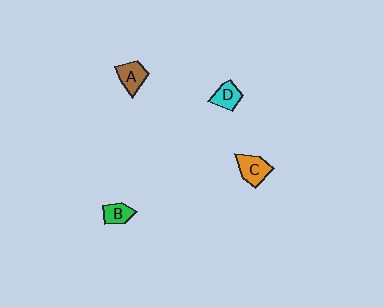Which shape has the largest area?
Shape C (orange).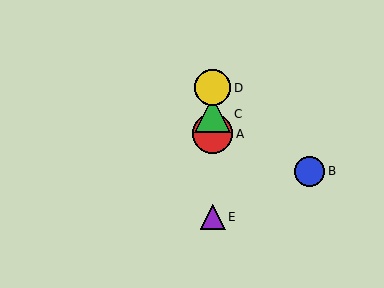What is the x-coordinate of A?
Object A is at x≈213.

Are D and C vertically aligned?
Yes, both are at x≈213.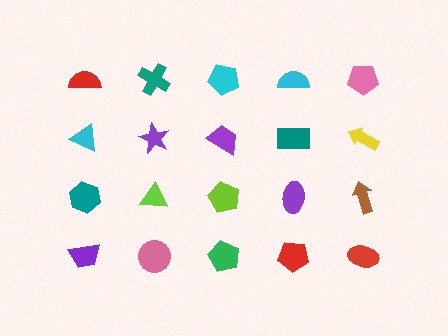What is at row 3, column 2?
A lime triangle.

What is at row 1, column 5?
A pink pentagon.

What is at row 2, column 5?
A yellow arrow.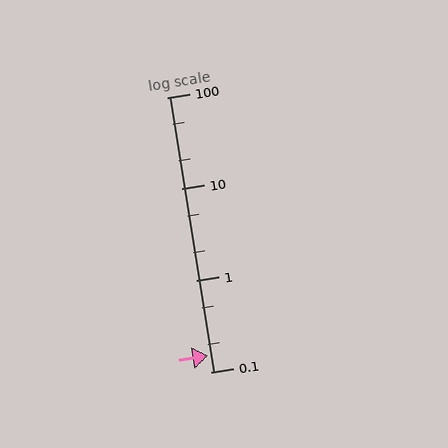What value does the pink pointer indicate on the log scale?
The pointer indicates approximately 0.15.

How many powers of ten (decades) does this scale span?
The scale spans 3 decades, from 0.1 to 100.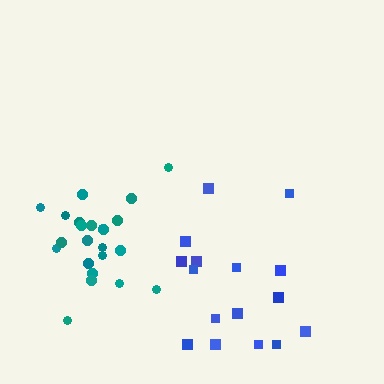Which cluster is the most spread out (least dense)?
Blue.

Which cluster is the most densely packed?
Teal.